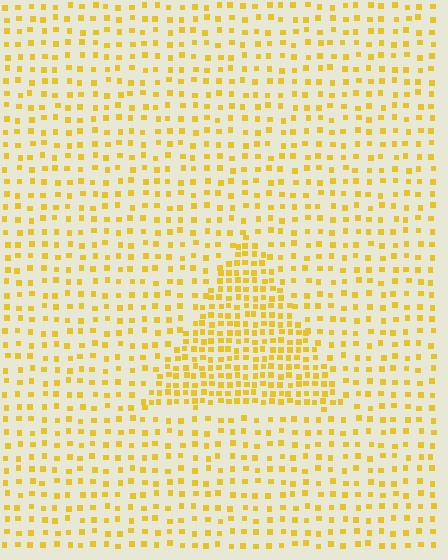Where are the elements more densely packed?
The elements are more densely packed inside the triangle boundary.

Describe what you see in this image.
The image contains small yellow elements arranged at two different densities. A triangle-shaped region is visible where the elements are more densely packed than the surrounding area.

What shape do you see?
I see a triangle.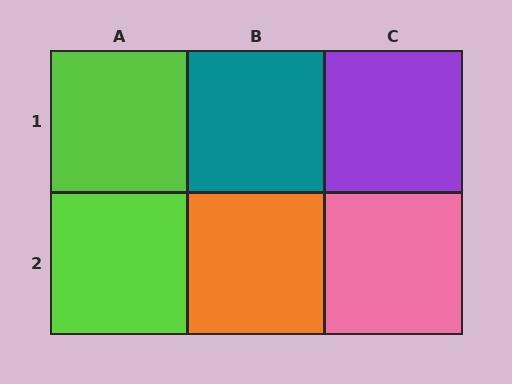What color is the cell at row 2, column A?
Lime.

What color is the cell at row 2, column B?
Orange.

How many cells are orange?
1 cell is orange.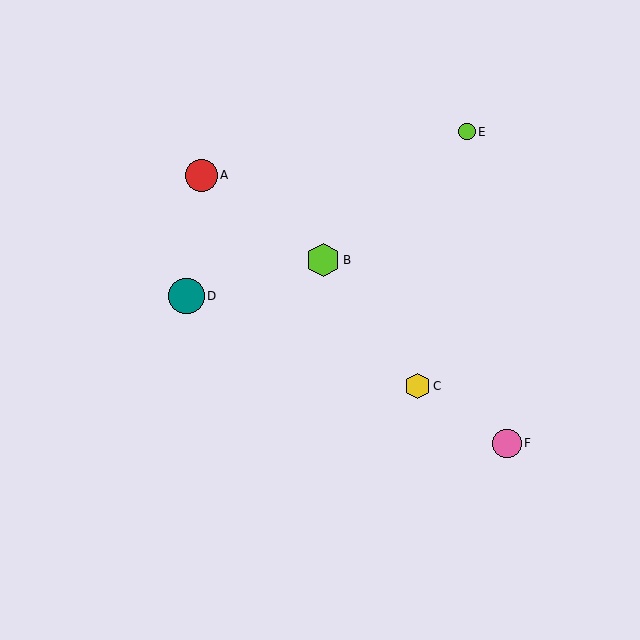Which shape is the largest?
The teal circle (labeled D) is the largest.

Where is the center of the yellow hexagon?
The center of the yellow hexagon is at (417, 386).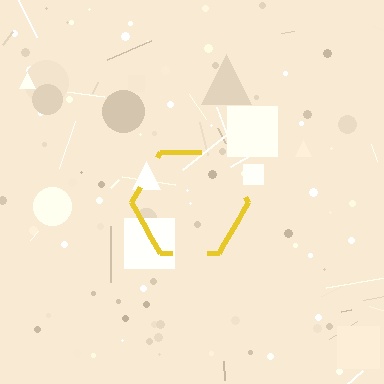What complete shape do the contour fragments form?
The contour fragments form a hexagon.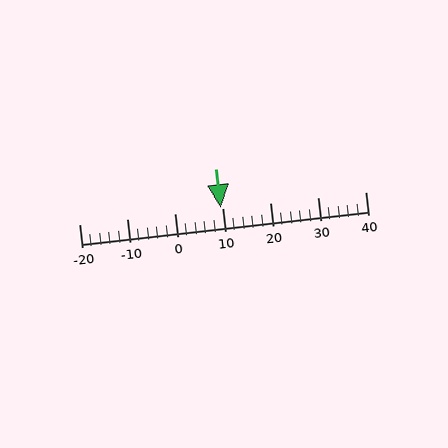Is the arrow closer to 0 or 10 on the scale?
The arrow is closer to 10.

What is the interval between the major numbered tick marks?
The major tick marks are spaced 10 units apart.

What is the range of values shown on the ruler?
The ruler shows values from -20 to 40.